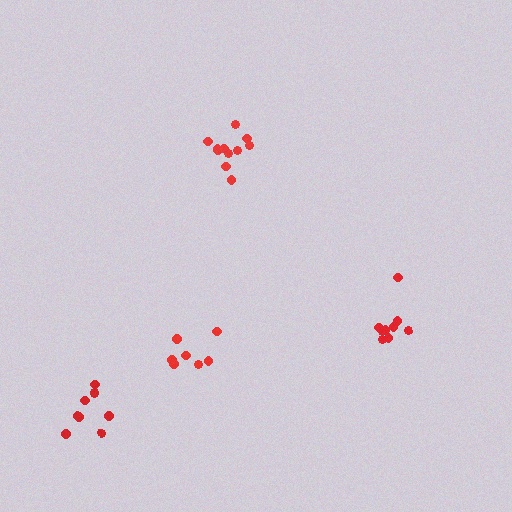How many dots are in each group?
Group 1: 7 dots, Group 2: 11 dots, Group 3: 9 dots, Group 4: 9 dots (36 total).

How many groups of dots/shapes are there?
There are 4 groups.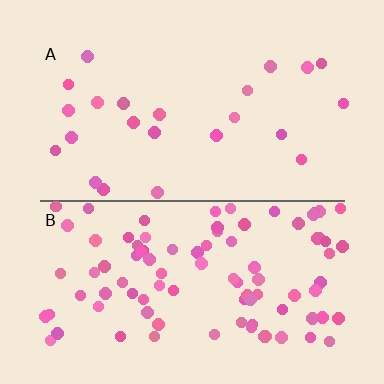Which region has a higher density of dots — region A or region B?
B (the bottom).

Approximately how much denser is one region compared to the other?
Approximately 4.0× — region B over region A.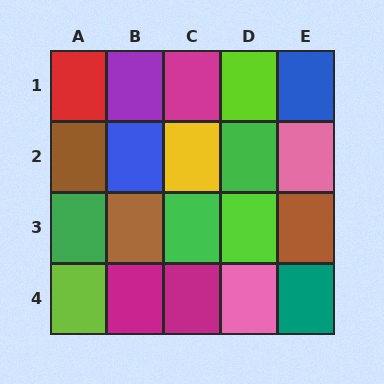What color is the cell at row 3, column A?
Green.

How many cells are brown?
3 cells are brown.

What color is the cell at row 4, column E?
Teal.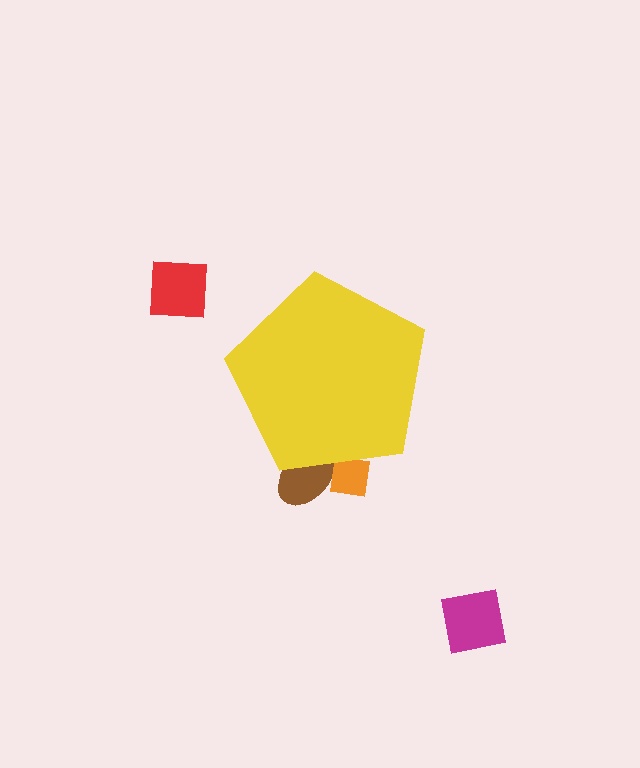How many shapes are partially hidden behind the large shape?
2 shapes are partially hidden.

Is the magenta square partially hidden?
No, the magenta square is fully visible.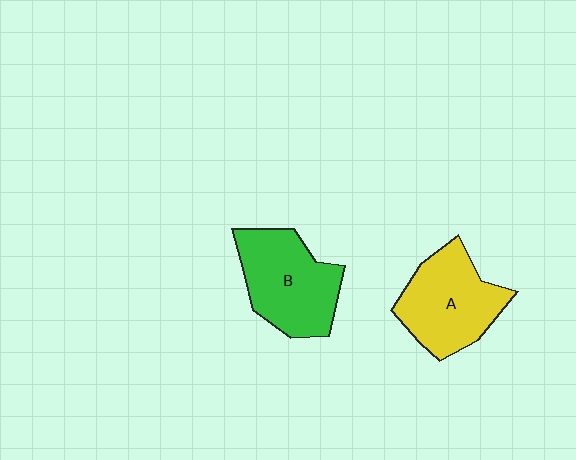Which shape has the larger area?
Shape B (green).